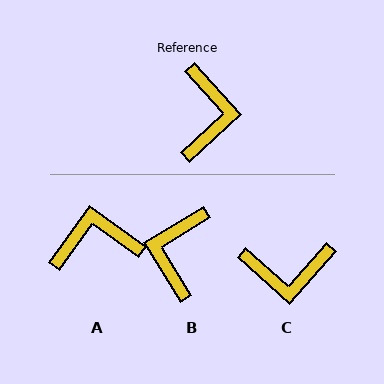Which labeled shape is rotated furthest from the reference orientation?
B, about 169 degrees away.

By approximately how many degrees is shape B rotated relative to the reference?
Approximately 169 degrees counter-clockwise.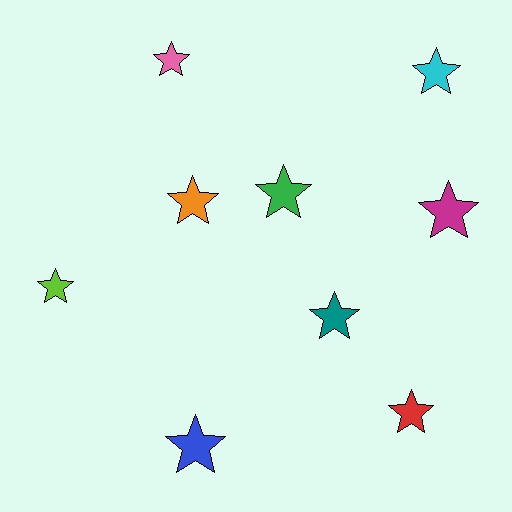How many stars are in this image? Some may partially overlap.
There are 9 stars.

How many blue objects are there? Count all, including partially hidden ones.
There is 1 blue object.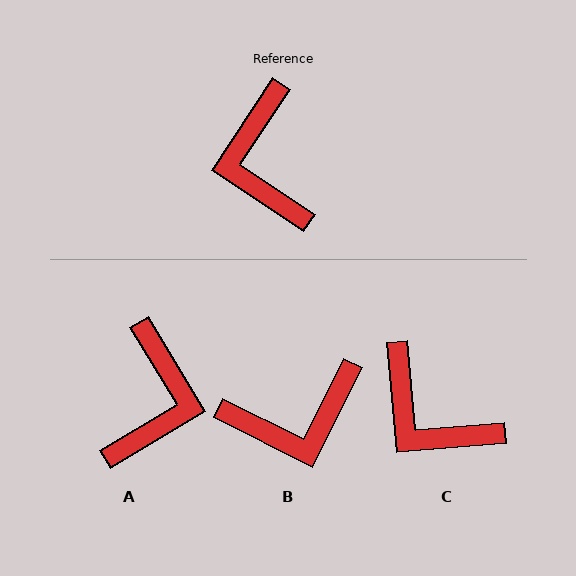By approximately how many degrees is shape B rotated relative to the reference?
Approximately 97 degrees counter-clockwise.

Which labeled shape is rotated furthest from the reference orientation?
A, about 155 degrees away.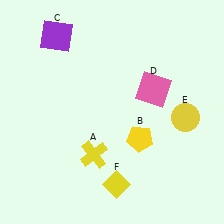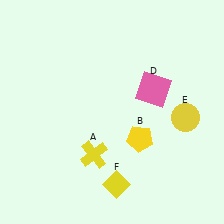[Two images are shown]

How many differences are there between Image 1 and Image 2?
There is 1 difference between the two images.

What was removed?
The purple square (C) was removed in Image 2.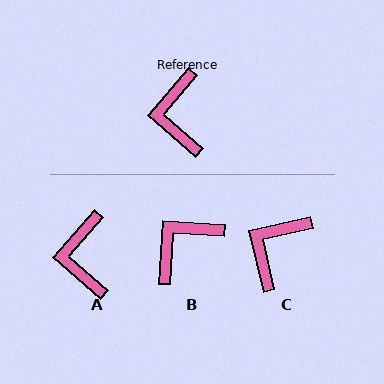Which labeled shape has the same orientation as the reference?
A.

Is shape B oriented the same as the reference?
No, it is off by about 53 degrees.